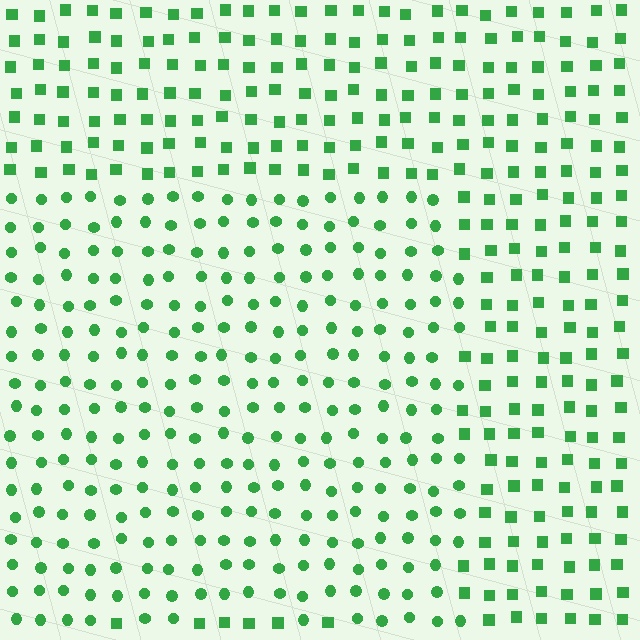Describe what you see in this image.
The image is filled with small green elements arranged in a uniform grid. A rectangle-shaped region contains circles, while the surrounding area contains squares. The boundary is defined purely by the change in element shape.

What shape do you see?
I see a rectangle.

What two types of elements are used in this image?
The image uses circles inside the rectangle region and squares outside it.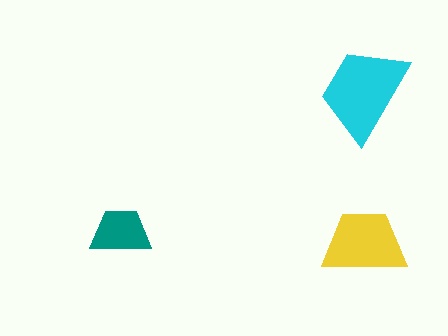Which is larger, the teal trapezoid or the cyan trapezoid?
The cyan one.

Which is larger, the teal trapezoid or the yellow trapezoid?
The yellow one.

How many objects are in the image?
There are 3 objects in the image.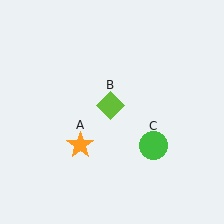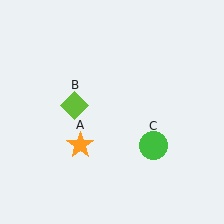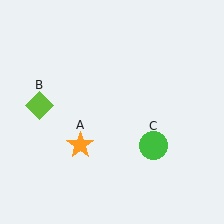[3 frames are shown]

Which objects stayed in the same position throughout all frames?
Orange star (object A) and green circle (object C) remained stationary.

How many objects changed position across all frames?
1 object changed position: lime diamond (object B).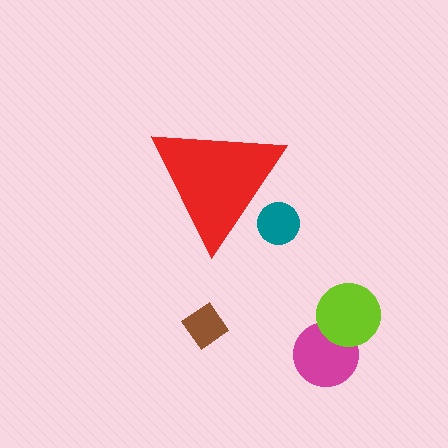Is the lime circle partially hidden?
No, the lime circle is fully visible.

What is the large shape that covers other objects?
A red triangle.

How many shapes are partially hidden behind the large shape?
1 shape is partially hidden.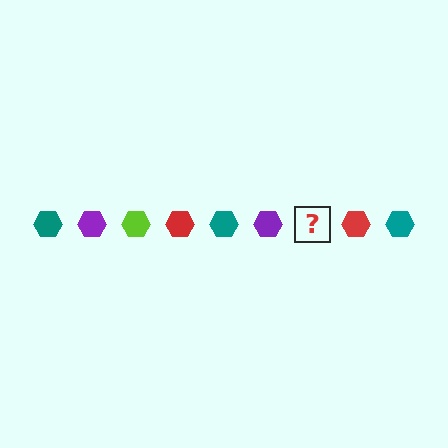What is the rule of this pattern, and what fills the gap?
The rule is that the pattern cycles through teal, purple, lime, red hexagons. The gap should be filled with a lime hexagon.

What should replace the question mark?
The question mark should be replaced with a lime hexagon.